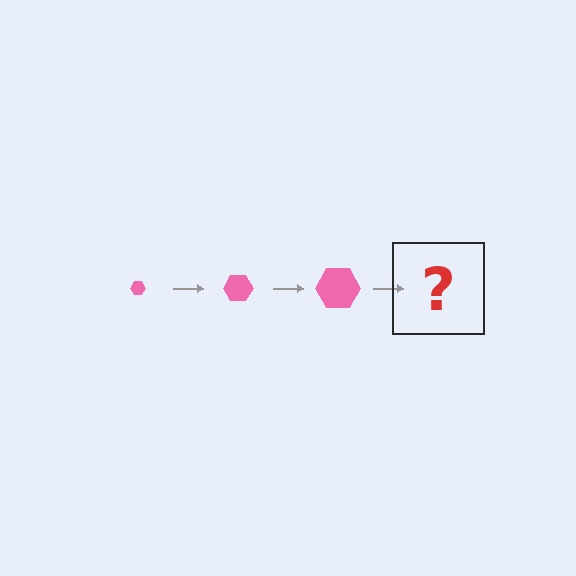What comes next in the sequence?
The next element should be a pink hexagon, larger than the previous one.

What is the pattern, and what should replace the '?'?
The pattern is that the hexagon gets progressively larger each step. The '?' should be a pink hexagon, larger than the previous one.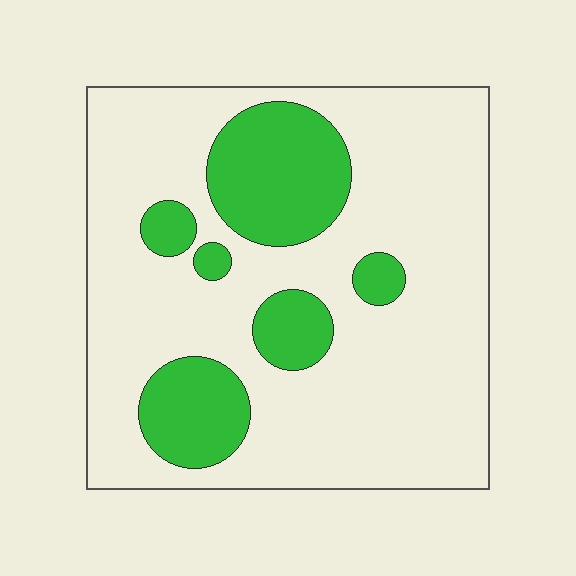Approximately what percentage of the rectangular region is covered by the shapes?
Approximately 25%.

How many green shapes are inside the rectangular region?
6.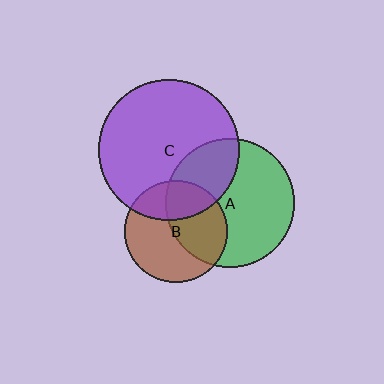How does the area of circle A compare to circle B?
Approximately 1.6 times.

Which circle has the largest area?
Circle C (purple).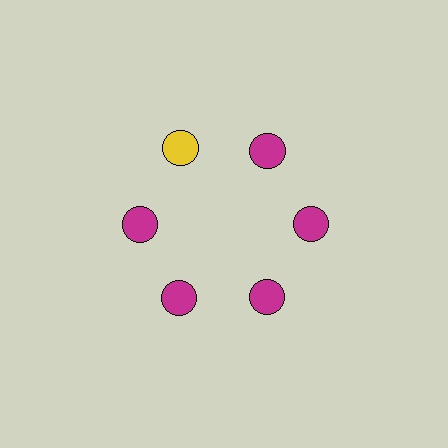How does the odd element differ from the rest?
It has a different color: yellow instead of magenta.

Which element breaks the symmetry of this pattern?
The yellow circle at roughly the 11 o'clock position breaks the symmetry. All other shapes are magenta circles.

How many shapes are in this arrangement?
There are 6 shapes arranged in a ring pattern.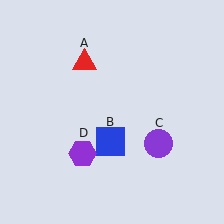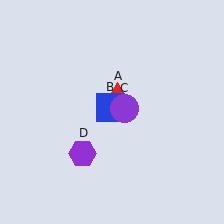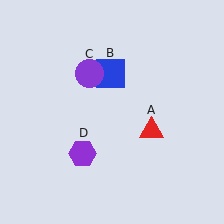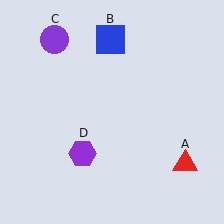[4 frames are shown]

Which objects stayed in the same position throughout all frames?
Purple hexagon (object D) remained stationary.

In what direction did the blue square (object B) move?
The blue square (object B) moved up.